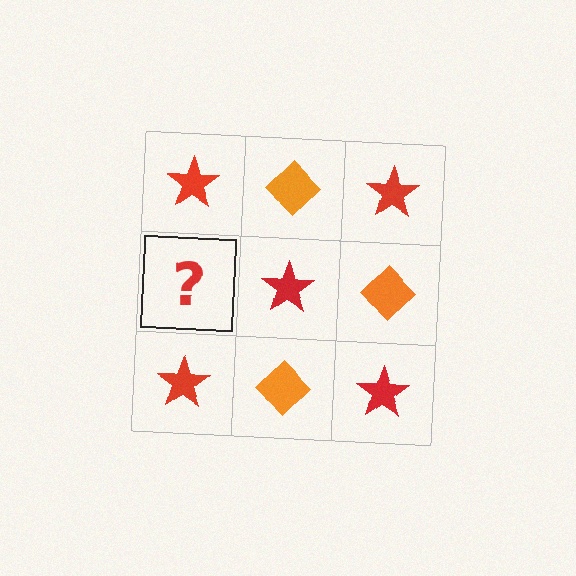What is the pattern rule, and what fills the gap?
The rule is that it alternates red star and orange diamond in a checkerboard pattern. The gap should be filled with an orange diamond.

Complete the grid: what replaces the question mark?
The question mark should be replaced with an orange diamond.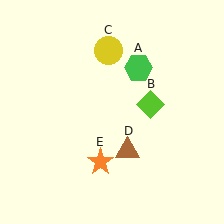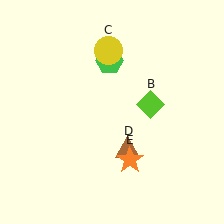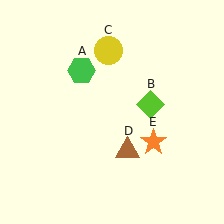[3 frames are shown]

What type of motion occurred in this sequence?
The green hexagon (object A), orange star (object E) rotated counterclockwise around the center of the scene.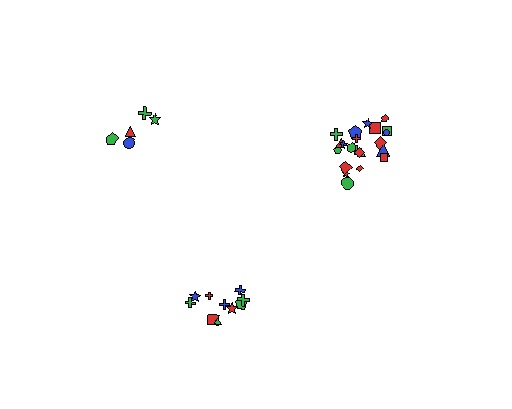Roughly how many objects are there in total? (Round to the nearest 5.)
Roughly 35 objects in total.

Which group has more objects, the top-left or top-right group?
The top-right group.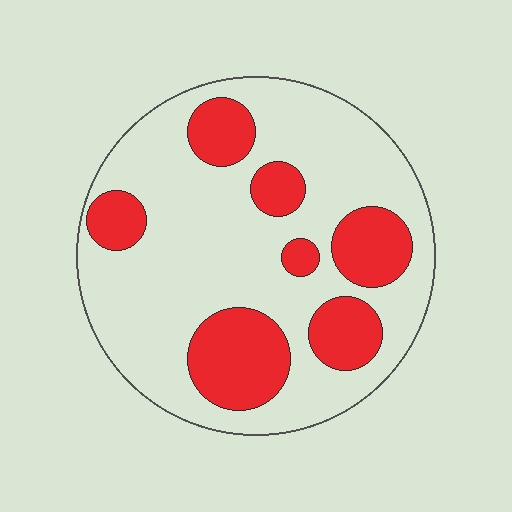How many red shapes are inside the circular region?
7.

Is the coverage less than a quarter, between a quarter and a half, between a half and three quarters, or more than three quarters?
Between a quarter and a half.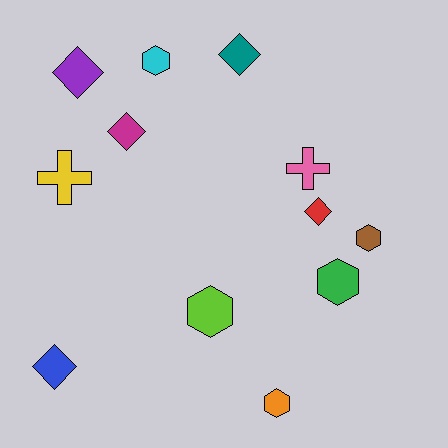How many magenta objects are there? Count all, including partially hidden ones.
There is 1 magenta object.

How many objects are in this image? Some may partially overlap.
There are 12 objects.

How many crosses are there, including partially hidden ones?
There are 2 crosses.